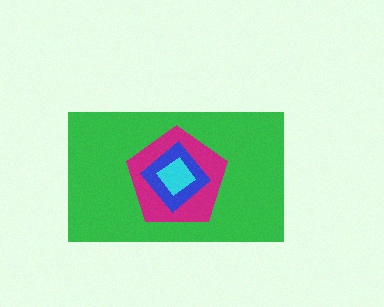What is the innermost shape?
The cyan diamond.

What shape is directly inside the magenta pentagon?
The blue diamond.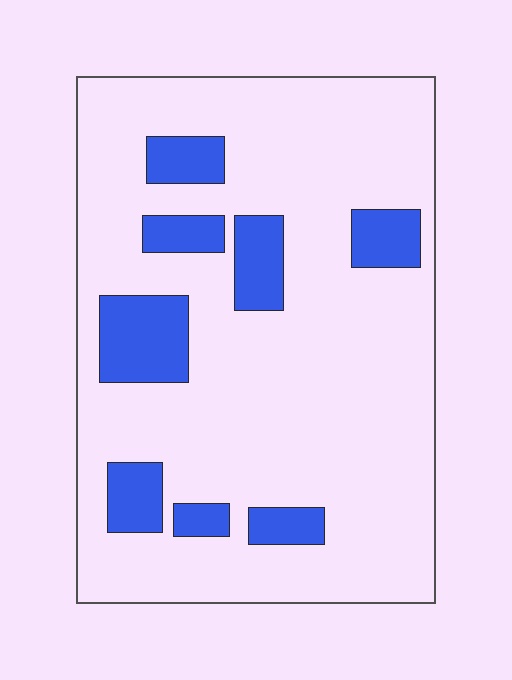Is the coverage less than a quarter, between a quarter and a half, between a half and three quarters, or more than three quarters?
Less than a quarter.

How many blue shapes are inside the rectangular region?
8.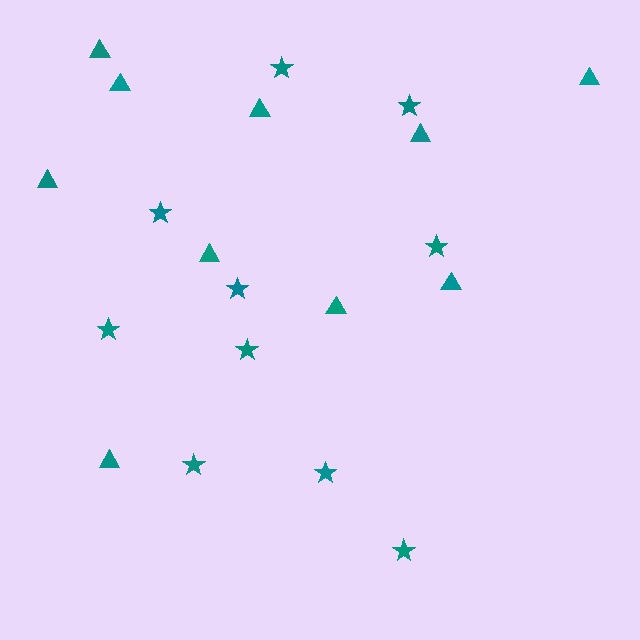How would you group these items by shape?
There are 2 groups: one group of triangles (10) and one group of stars (10).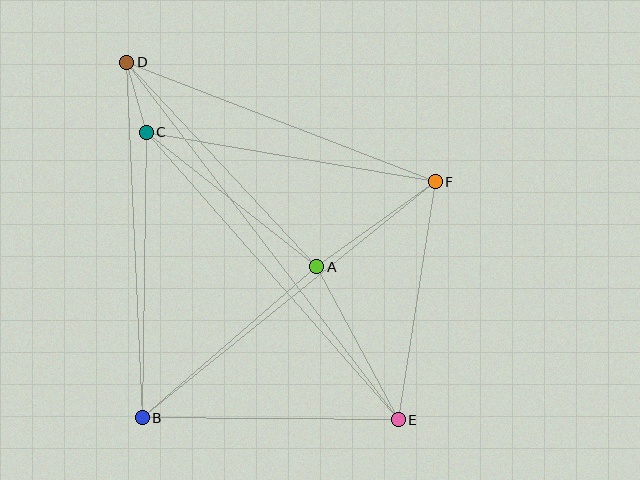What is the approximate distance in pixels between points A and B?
The distance between A and B is approximately 231 pixels.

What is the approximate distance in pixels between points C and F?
The distance between C and F is approximately 293 pixels.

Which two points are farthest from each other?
Points D and E are farthest from each other.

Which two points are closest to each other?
Points C and D are closest to each other.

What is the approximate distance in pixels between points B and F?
The distance between B and F is approximately 376 pixels.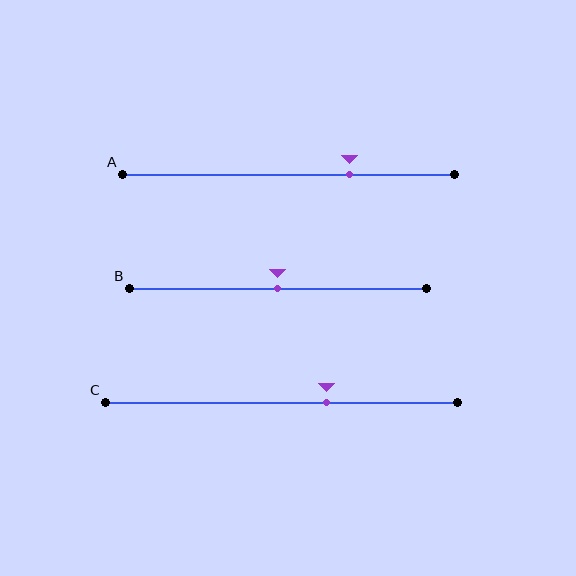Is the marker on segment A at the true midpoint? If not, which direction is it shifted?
No, the marker on segment A is shifted to the right by about 19% of the segment length.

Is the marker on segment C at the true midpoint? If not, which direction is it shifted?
No, the marker on segment C is shifted to the right by about 13% of the segment length.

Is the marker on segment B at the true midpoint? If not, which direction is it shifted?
Yes, the marker on segment B is at the true midpoint.